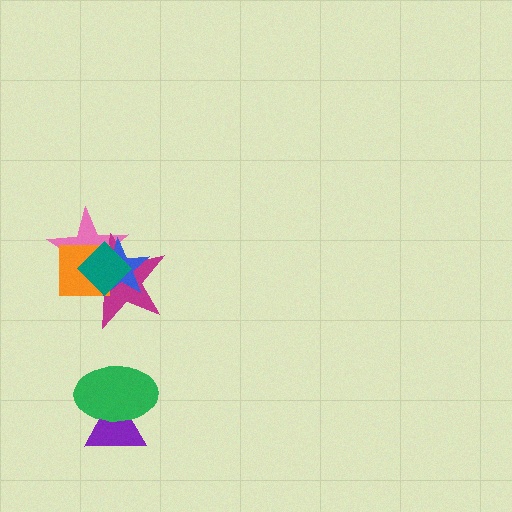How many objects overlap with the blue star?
4 objects overlap with the blue star.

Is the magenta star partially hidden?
Yes, it is partially covered by another shape.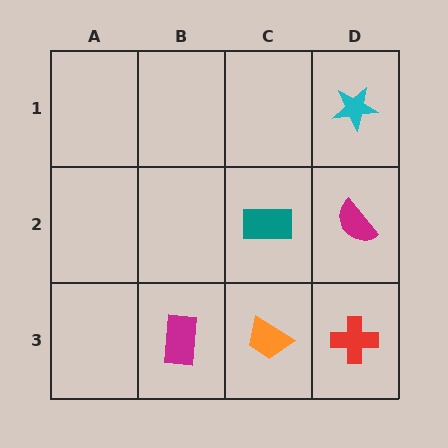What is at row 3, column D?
A red cross.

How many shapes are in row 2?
2 shapes.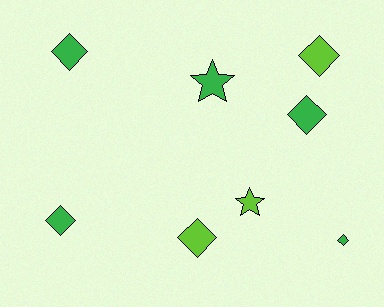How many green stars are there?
There is 1 green star.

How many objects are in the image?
There are 8 objects.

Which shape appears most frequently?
Diamond, with 6 objects.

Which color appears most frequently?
Green, with 5 objects.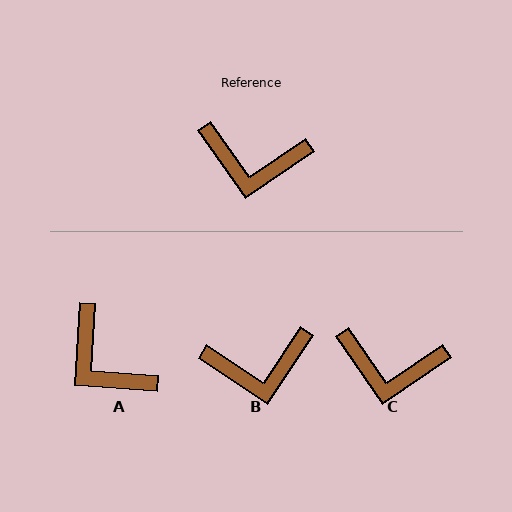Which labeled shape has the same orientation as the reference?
C.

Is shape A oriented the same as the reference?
No, it is off by about 39 degrees.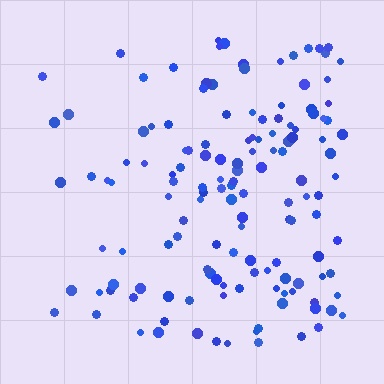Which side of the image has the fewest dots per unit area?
The left.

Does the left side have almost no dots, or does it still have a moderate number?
Still a moderate number, just noticeably fewer than the right.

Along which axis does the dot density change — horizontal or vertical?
Horizontal.